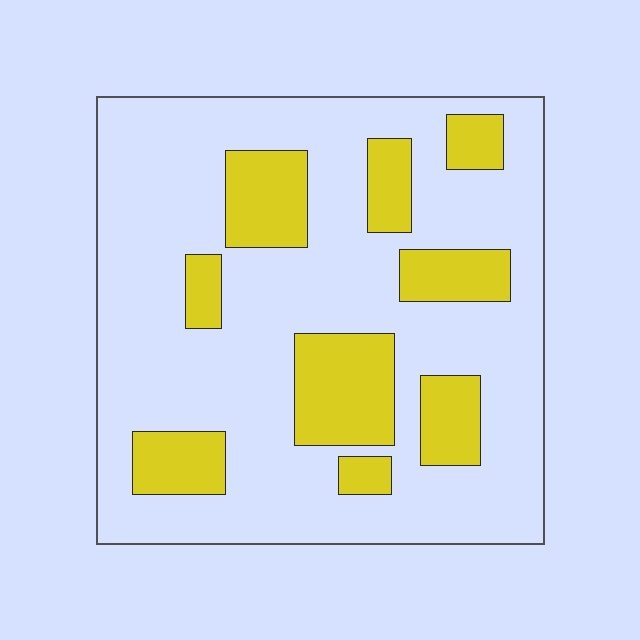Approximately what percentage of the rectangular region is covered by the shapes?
Approximately 25%.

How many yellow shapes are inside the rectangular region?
9.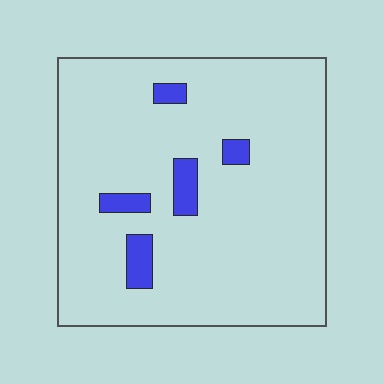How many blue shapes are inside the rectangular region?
5.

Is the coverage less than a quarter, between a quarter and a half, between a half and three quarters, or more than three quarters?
Less than a quarter.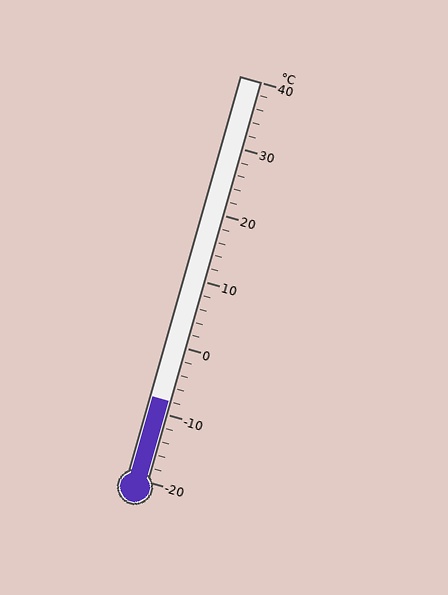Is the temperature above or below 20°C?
The temperature is below 20°C.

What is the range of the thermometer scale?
The thermometer scale ranges from -20°C to 40°C.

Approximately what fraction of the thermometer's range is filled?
The thermometer is filled to approximately 20% of its range.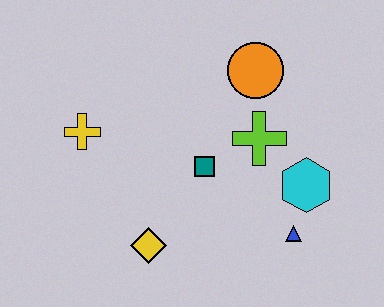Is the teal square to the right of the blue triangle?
No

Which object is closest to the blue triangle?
The cyan hexagon is closest to the blue triangle.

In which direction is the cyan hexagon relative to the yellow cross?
The cyan hexagon is to the right of the yellow cross.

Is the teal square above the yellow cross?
No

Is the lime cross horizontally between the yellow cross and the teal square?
No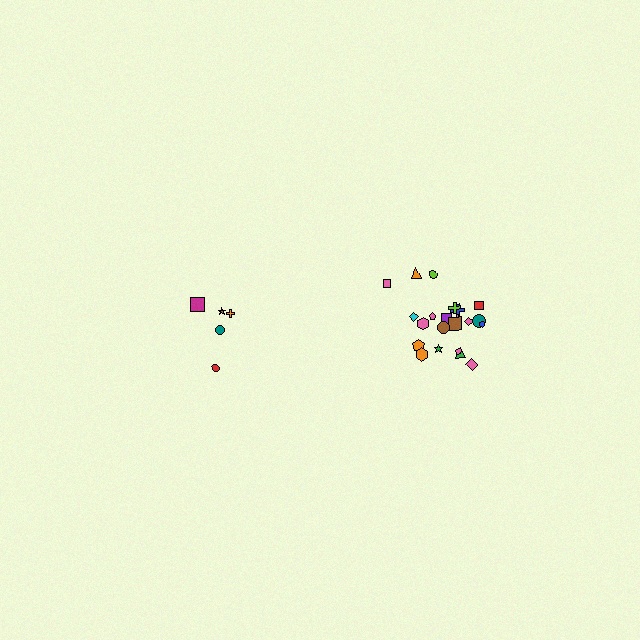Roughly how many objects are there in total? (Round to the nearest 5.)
Roughly 25 objects in total.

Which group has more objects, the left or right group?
The right group.